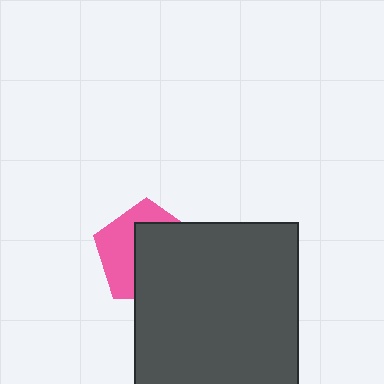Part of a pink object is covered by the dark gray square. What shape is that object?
It is a pentagon.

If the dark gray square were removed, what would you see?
You would see the complete pink pentagon.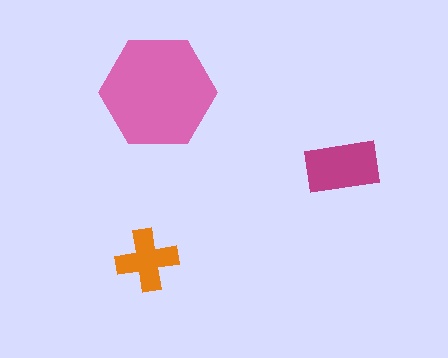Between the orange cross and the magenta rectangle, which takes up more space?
The magenta rectangle.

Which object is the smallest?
The orange cross.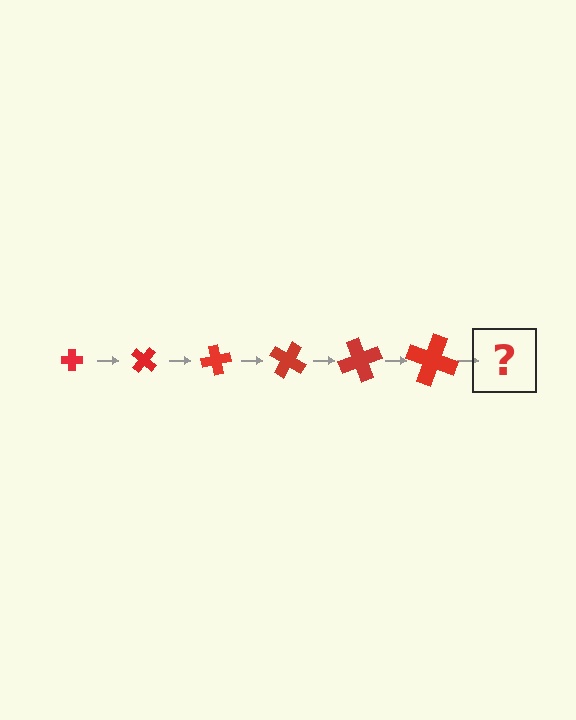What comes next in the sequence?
The next element should be a cross, larger than the previous one and rotated 240 degrees from the start.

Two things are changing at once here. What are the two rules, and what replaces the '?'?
The two rules are that the cross grows larger each step and it rotates 40 degrees each step. The '?' should be a cross, larger than the previous one and rotated 240 degrees from the start.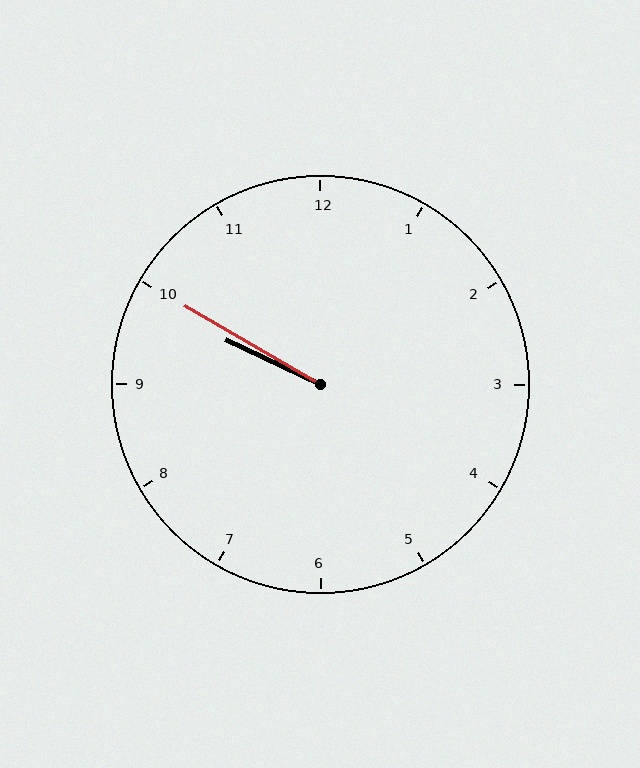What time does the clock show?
9:50.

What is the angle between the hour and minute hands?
Approximately 5 degrees.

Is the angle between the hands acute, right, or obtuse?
It is acute.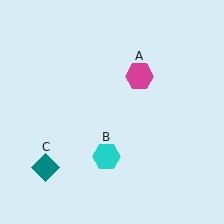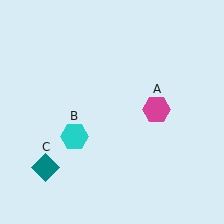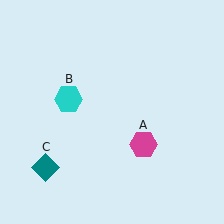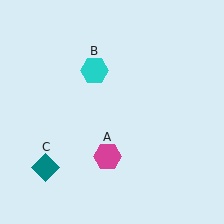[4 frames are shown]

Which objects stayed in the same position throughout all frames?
Teal diamond (object C) remained stationary.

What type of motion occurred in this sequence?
The magenta hexagon (object A), cyan hexagon (object B) rotated clockwise around the center of the scene.